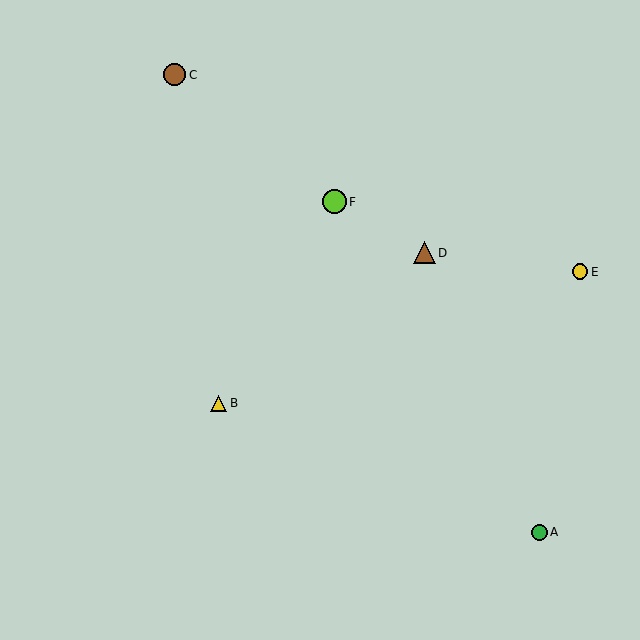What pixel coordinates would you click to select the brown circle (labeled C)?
Click at (175, 75) to select the brown circle C.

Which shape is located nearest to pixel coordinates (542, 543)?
The green circle (labeled A) at (539, 532) is nearest to that location.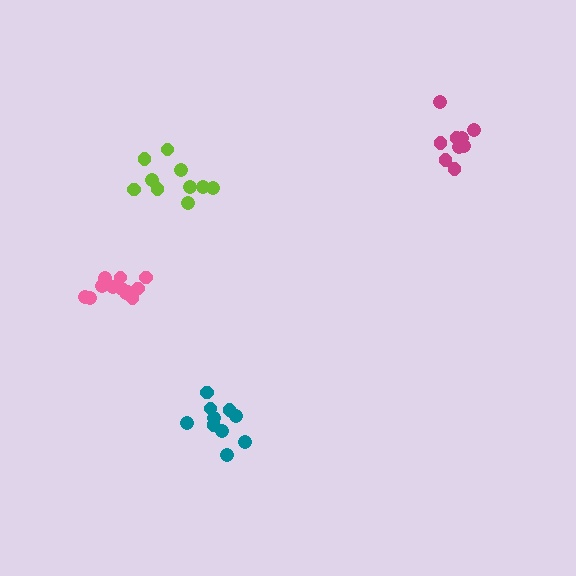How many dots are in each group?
Group 1: 10 dots, Group 2: 9 dots, Group 3: 10 dots, Group 4: 12 dots (41 total).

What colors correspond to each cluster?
The clusters are colored: lime, magenta, teal, pink.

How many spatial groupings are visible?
There are 4 spatial groupings.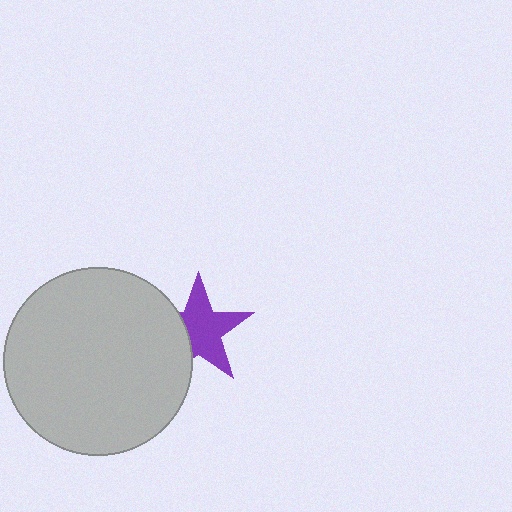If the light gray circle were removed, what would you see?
You would see the complete purple star.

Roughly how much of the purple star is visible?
Most of it is visible (roughly 68%).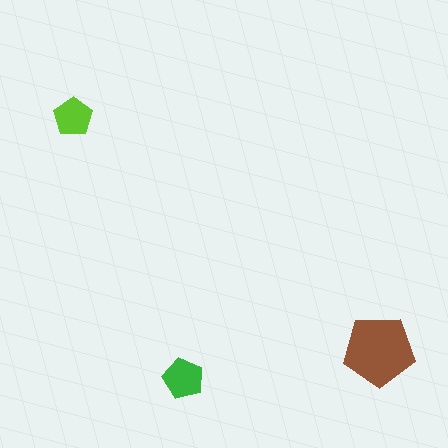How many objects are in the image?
There are 3 objects in the image.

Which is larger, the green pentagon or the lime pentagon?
The green one.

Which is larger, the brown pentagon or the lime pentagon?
The brown one.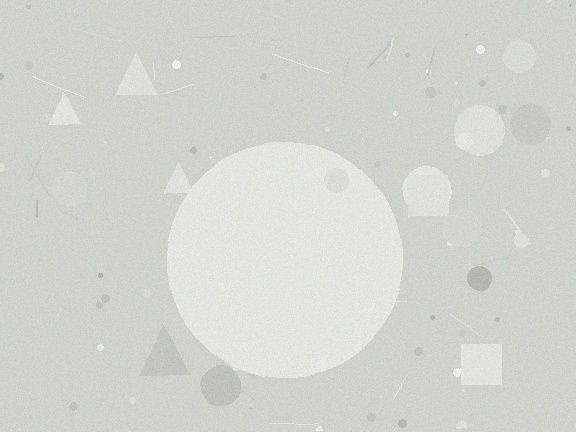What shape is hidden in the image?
A circle is hidden in the image.